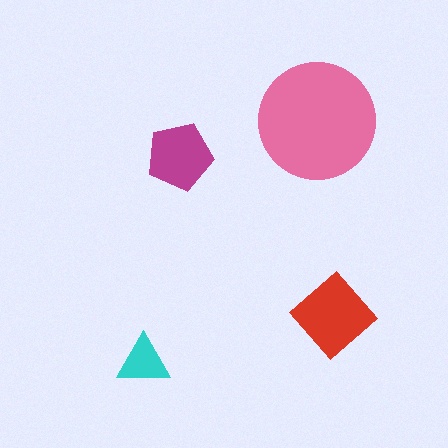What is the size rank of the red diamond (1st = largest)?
2nd.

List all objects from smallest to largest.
The cyan triangle, the magenta pentagon, the red diamond, the pink circle.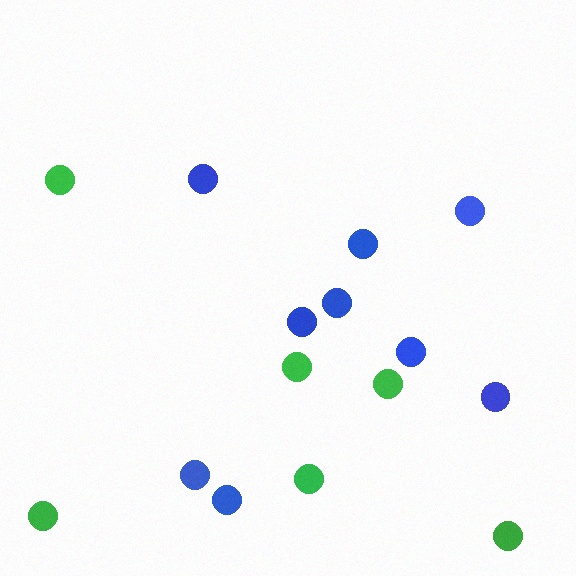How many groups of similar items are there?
There are 2 groups: one group of blue circles (9) and one group of green circles (6).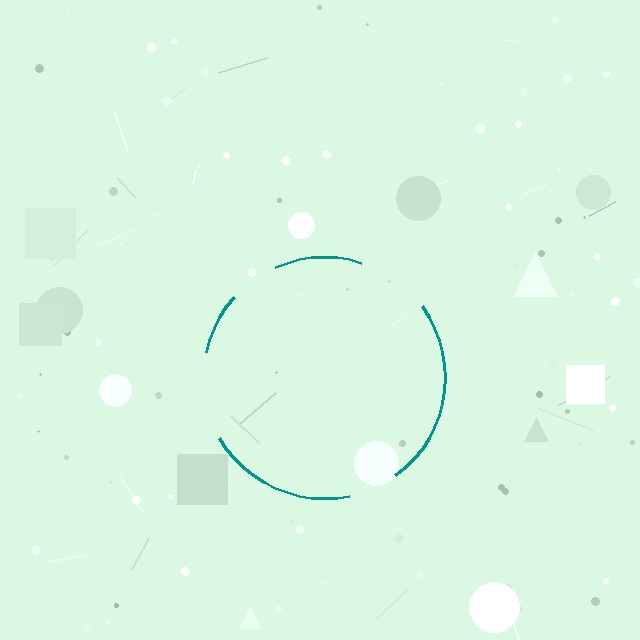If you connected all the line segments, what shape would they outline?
They would outline a circle.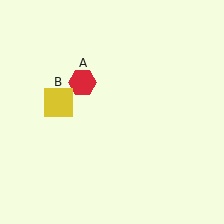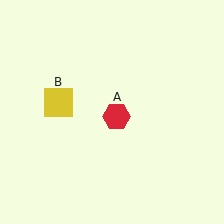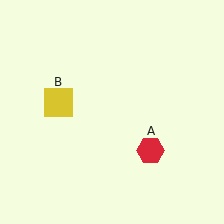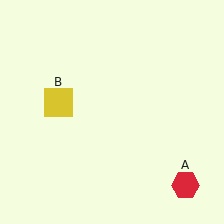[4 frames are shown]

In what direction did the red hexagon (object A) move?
The red hexagon (object A) moved down and to the right.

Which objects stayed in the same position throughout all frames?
Yellow square (object B) remained stationary.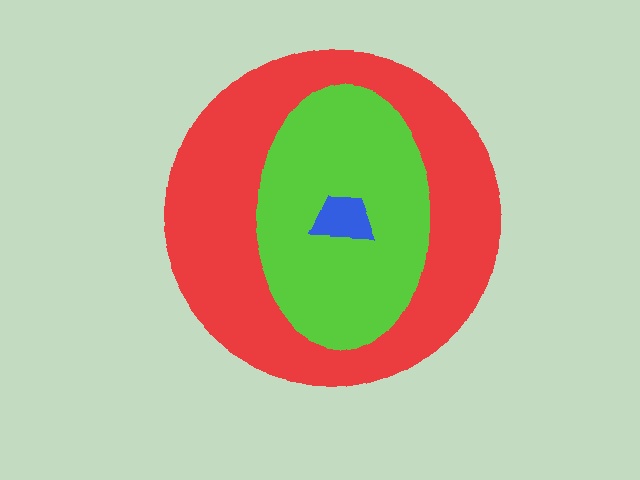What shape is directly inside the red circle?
The lime ellipse.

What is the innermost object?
The blue trapezoid.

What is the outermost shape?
The red circle.